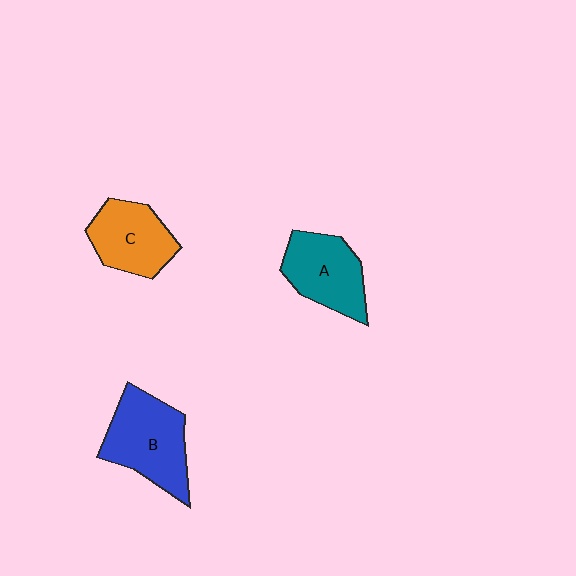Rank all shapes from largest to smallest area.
From largest to smallest: B (blue), A (teal), C (orange).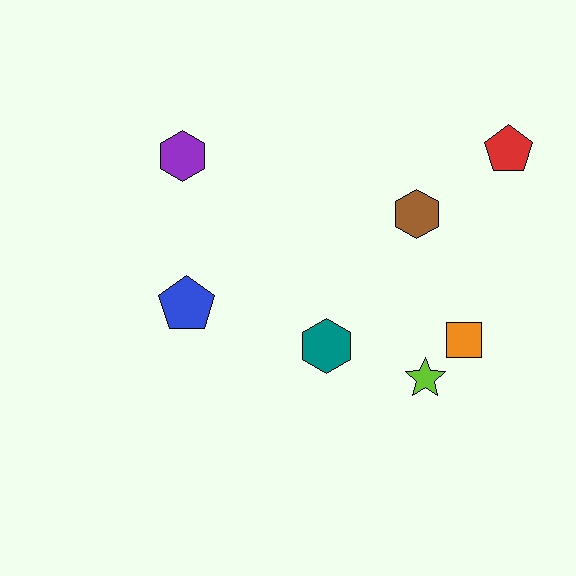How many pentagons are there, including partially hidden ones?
There are 2 pentagons.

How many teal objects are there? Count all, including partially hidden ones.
There is 1 teal object.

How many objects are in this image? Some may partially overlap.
There are 7 objects.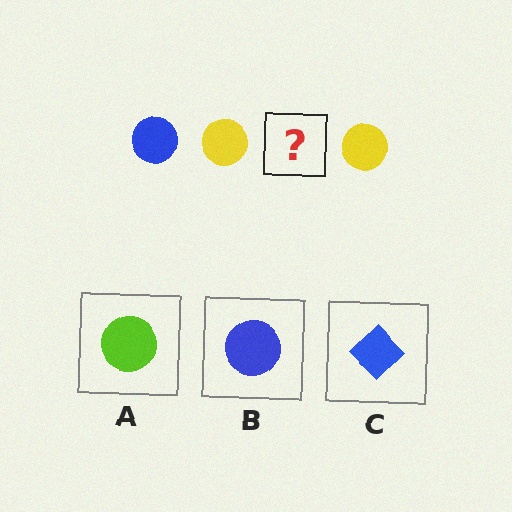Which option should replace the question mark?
Option B.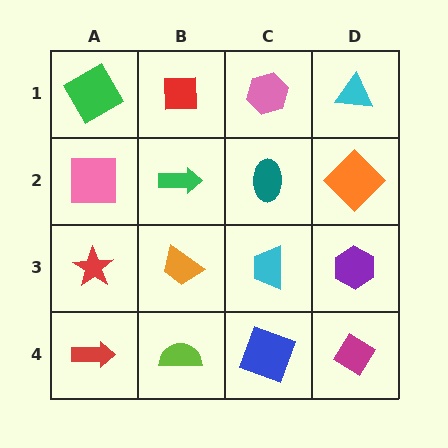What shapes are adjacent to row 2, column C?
A pink hexagon (row 1, column C), a cyan trapezoid (row 3, column C), a green arrow (row 2, column B), an orange diamond (row 2, column D).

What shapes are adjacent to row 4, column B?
An orange trapezoid (row 3, column B), a red arrow (row 4, column A), a blue square (row 4, column C).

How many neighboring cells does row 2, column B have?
4.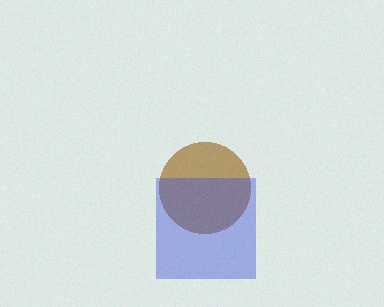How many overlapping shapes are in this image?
There are 2 overlapping shapes in the image.